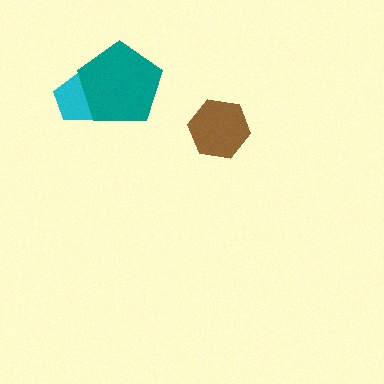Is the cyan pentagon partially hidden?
Yes, it is partially covered by another shape.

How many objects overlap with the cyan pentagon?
1 object overlaps with the cyan pentagon.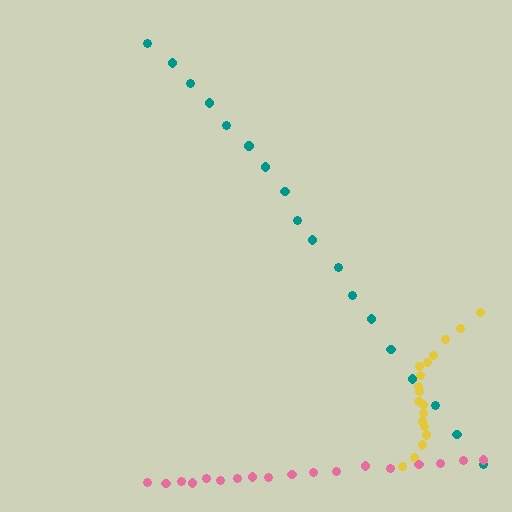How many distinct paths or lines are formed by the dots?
There are 3 distinct paths.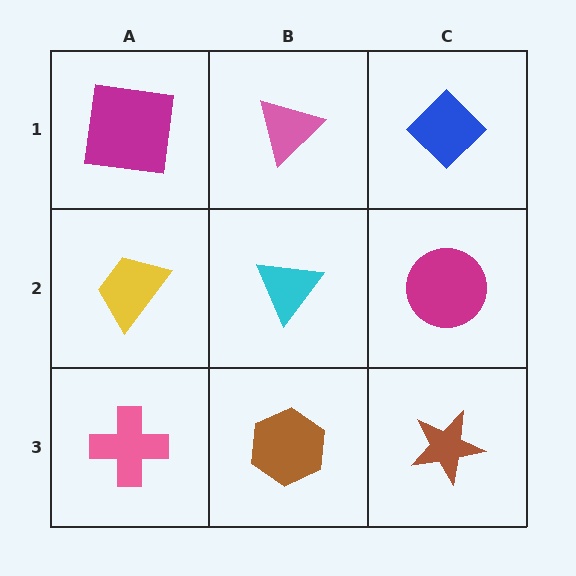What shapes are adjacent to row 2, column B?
A pink triangle (row 1, column B), a brown hexagon (row 3, column B), a yellow trapezoid (row 2, column A), a magenta circle (row 2, column C).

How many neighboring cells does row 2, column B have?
4.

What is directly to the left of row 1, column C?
A pink triangle.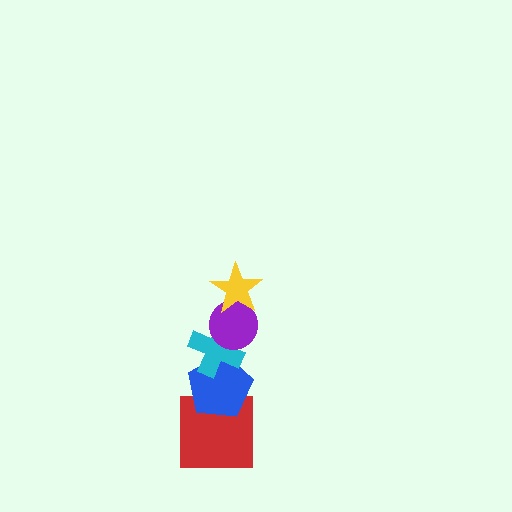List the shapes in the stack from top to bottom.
From top to bottom: the yellow star, the purple circle, the cyan cross, the blue pentagon, the red square.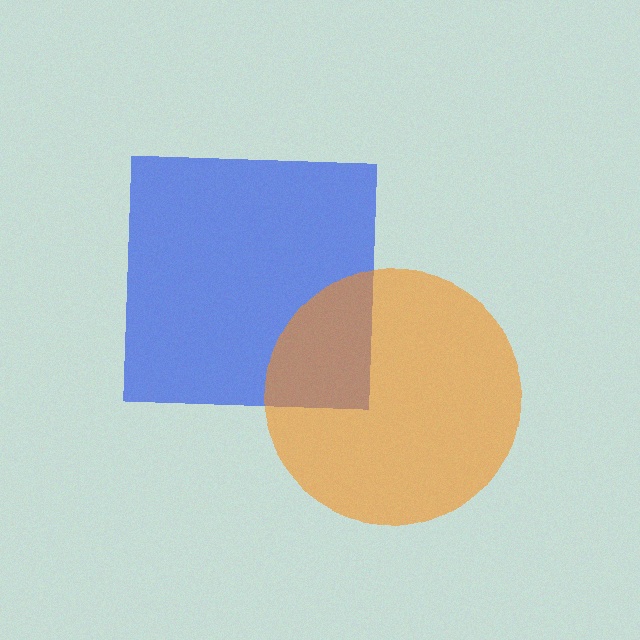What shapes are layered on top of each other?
The layered shapes are: a blue square, an orange circle.